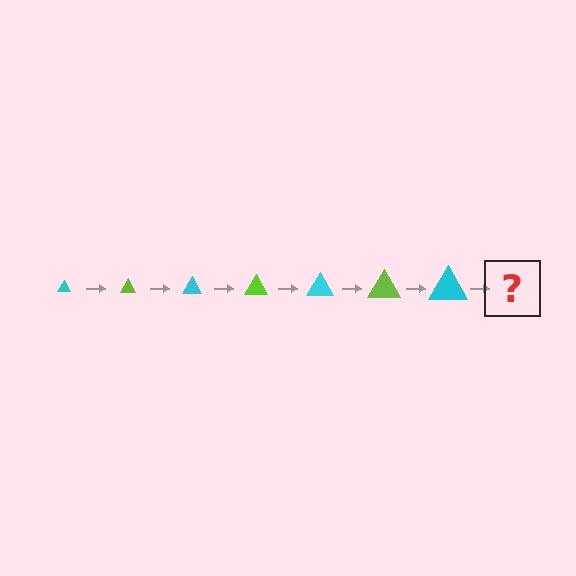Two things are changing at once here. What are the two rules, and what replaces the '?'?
The two rules are that the triangle grows larger each step and the color cycles through cyan and lime. The '?' should be a lime triangle, larger than the previous one.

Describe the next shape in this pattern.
It should be a lime triangle, larger than the previous one.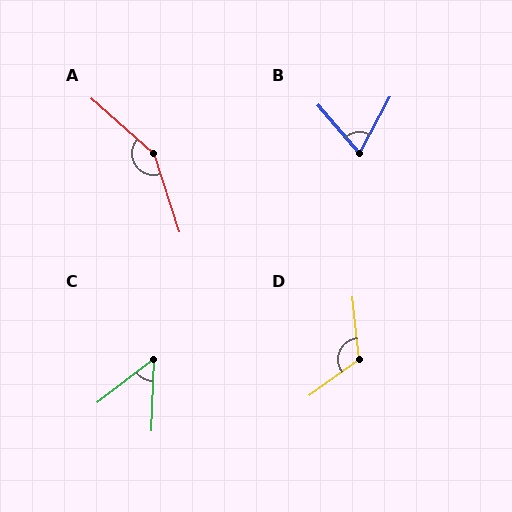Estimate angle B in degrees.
Approximately 69 degrees.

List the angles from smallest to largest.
C (51°), B (69°), D (119°), A (149°).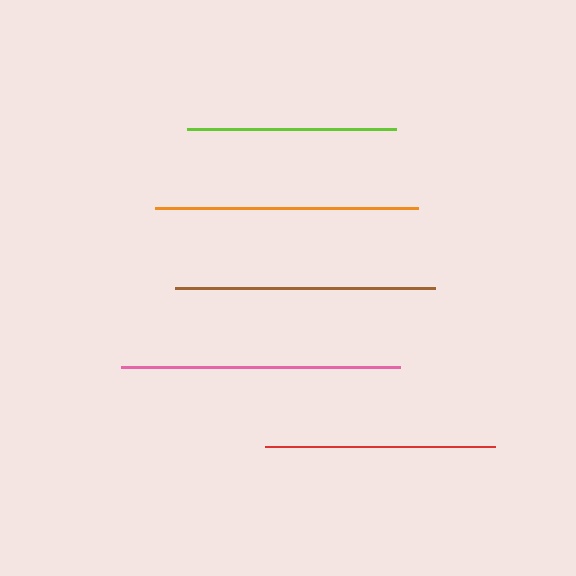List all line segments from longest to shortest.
From longest to shortest: pink, orange, brown, red, lime.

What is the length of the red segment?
The red segment is approximately 230 pixels long.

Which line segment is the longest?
The pink line is the longest at approximately 278 pixels.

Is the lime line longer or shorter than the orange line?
The orange line is longer than the lime line.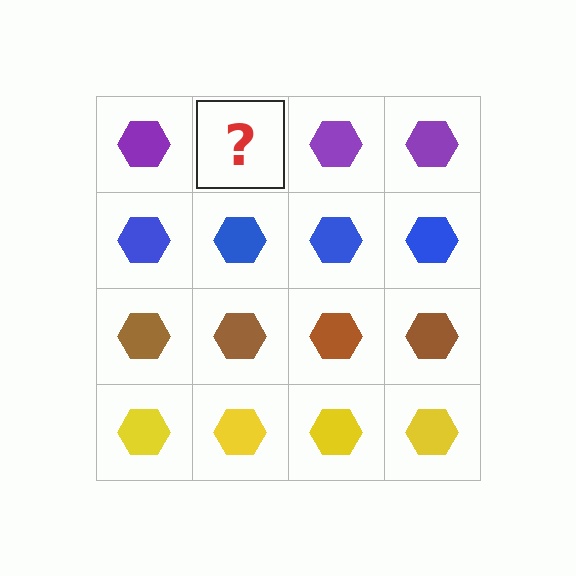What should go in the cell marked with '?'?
The missing cell should contain a purple hexagon.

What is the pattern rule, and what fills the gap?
The rule is that each row has a consistent color. The gap should be filled with a purple hexagon.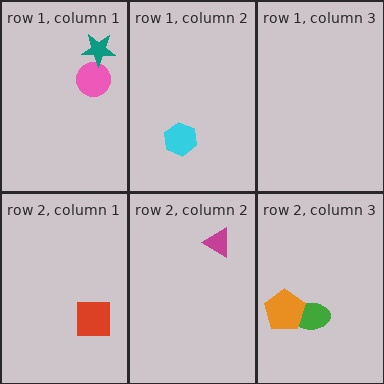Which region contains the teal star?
The row 1, column 1 region.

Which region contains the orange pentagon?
The row 2, column 3 region.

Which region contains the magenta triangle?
The row 2, column 2 region.